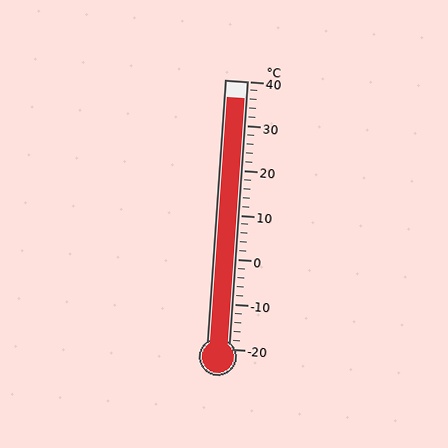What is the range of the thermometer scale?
The thermometer scale ranges from -20°C to 40°C.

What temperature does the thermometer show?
The thermometer shows approximately 36°C.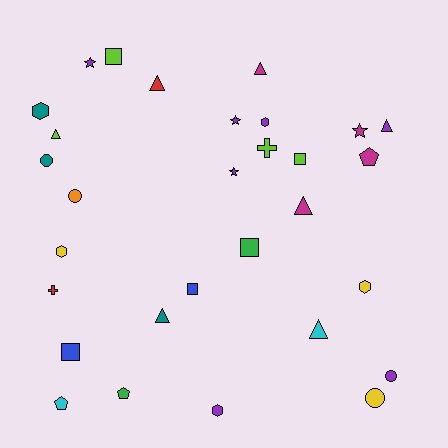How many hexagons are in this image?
There are 5 hexagons.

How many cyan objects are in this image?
There are 2 cyan objects.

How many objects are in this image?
There are 30 objects.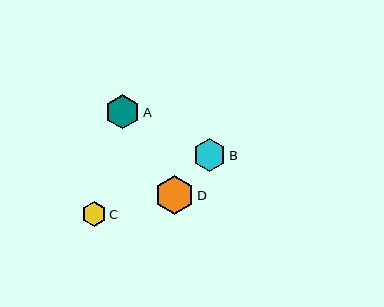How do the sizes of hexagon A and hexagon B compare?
Hexagon A and hexagon B are approximately the same size.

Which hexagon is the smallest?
Hexagon C is the smallest with a size of approximately 25 pixels.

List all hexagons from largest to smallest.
From largest to smallest: D, A, B, C.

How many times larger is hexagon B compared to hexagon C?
Hexagon B is approximately 1.3 times the size of hexagon C.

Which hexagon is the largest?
Hexagon D is the largest with a size of approximately 39 pixels.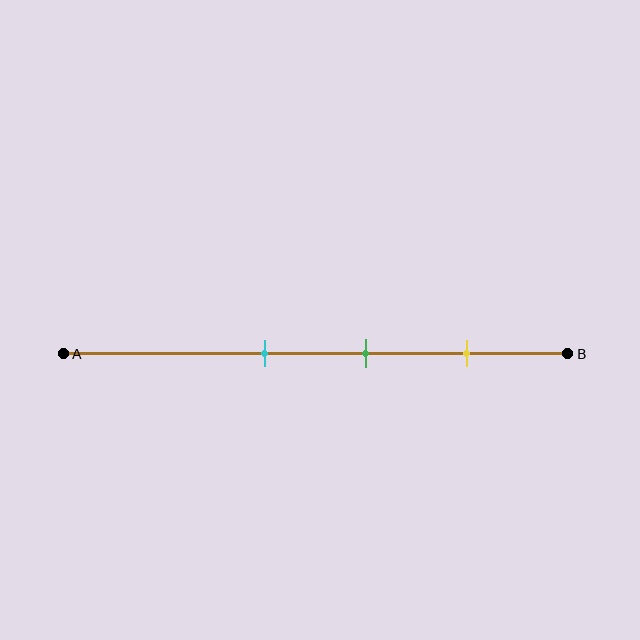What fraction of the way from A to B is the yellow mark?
The yellow mark is approximately 80% (0.8) of the way from A to B.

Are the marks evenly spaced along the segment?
Yes, the marks are approximately evenly spaced.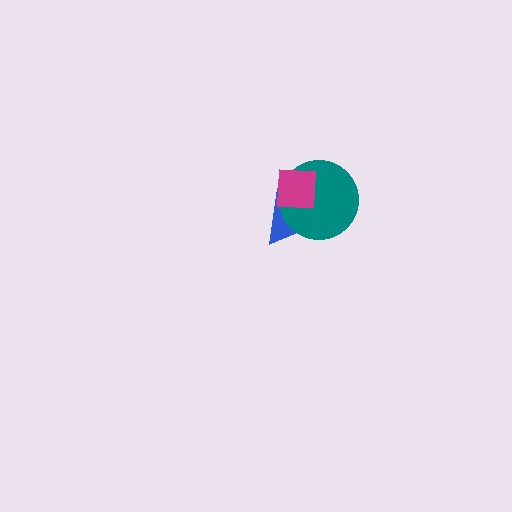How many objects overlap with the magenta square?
2 objects overlap with the magenta square.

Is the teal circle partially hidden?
Yes, it is partially covered by another shape.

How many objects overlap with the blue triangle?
2 objects overlap with the blue triangle.